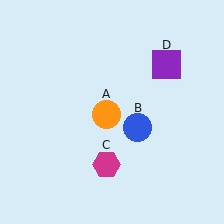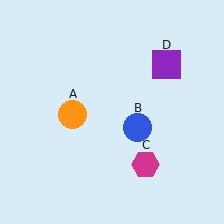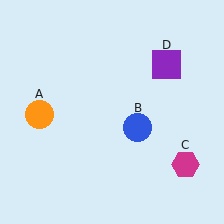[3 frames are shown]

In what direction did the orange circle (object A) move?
The orange circle (object A) moved left.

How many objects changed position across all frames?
2 objects changed position: orange circle (object A), magenta hexagon (object C).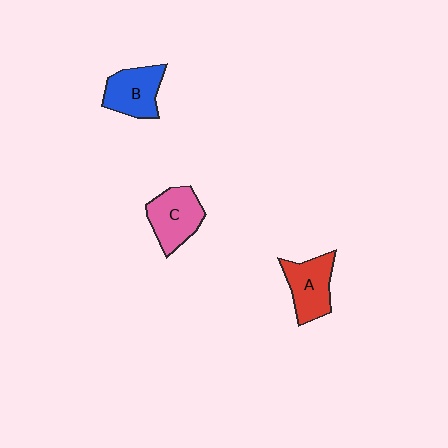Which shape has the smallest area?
Shape A (red).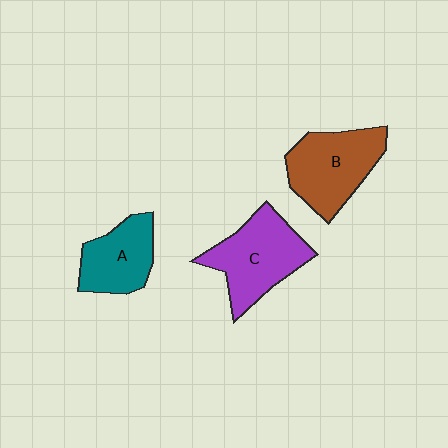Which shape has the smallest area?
Shape A (teal).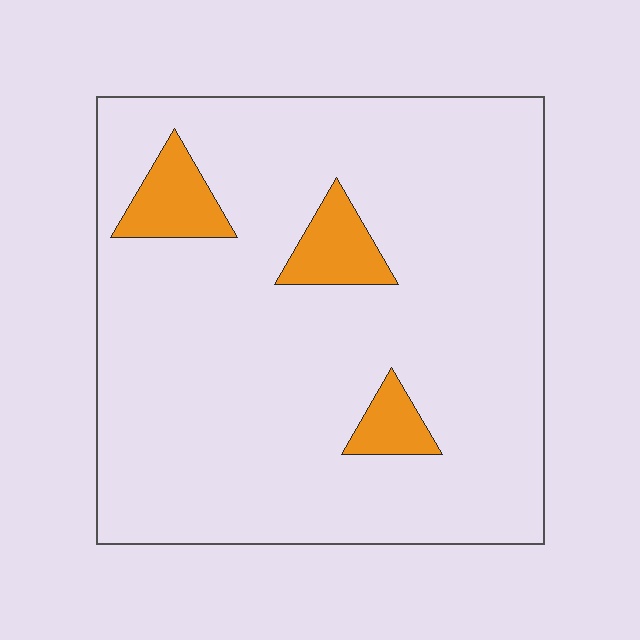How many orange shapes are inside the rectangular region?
3.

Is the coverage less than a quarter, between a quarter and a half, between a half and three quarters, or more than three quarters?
Less than a quarter.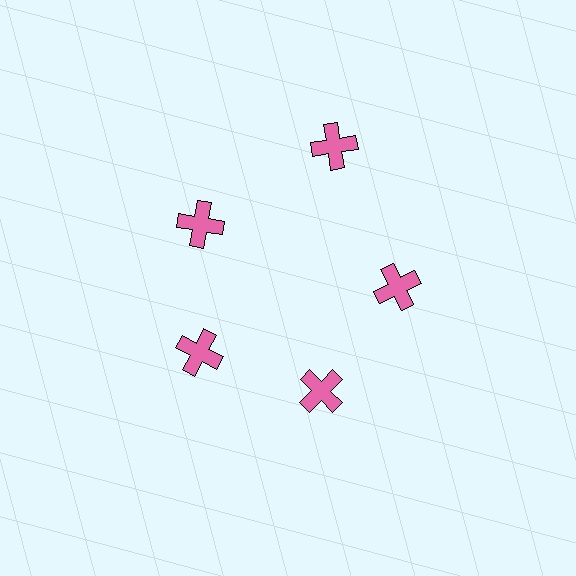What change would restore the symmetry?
The symmetry would be restored by moving it inward, back onto the ring so that all 5 crosses sit at equal angles and equal distance from the center.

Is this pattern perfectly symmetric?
No. The 5 pink crosses are arranged in a ring, but one element near the 1 o'clock position is pushed outward from the center, breaking the 5-fold rotational symmetry.